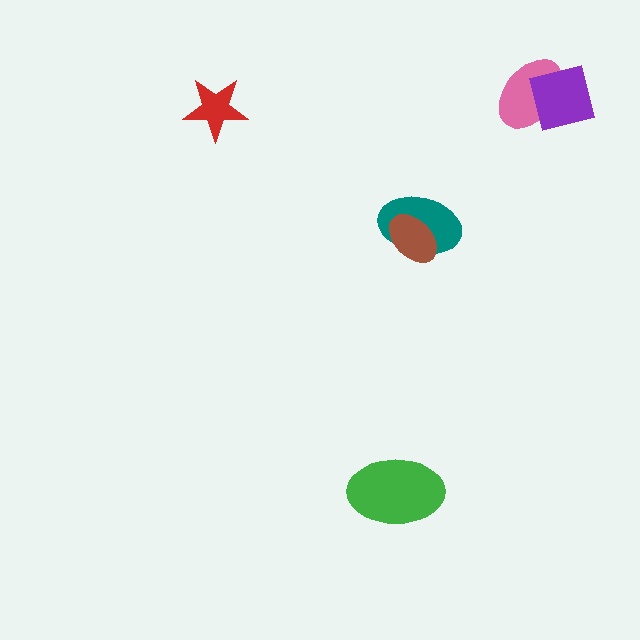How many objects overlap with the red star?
0 objects overlap with the red star.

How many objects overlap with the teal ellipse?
1 object overlaps with the teal ellipse.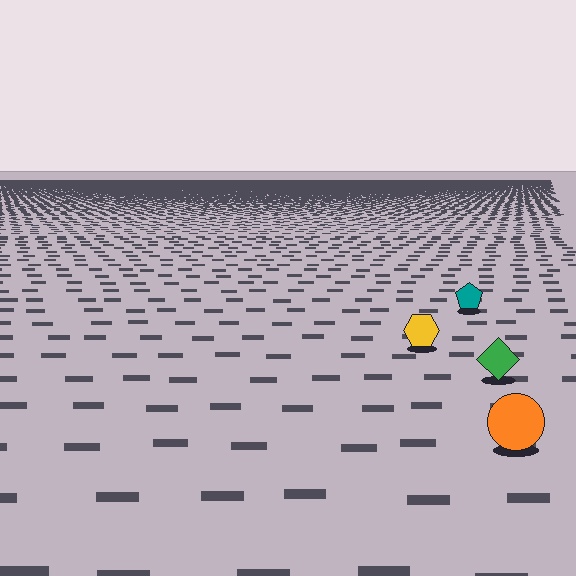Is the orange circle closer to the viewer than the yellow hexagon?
Yes. The orange circle is closer — you can tell from the texture gradient: the ground texture is coarser near it.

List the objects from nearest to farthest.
From nearest to farthest: the orange circle, the green diamond, the yellow hexagon, the teal pentagon.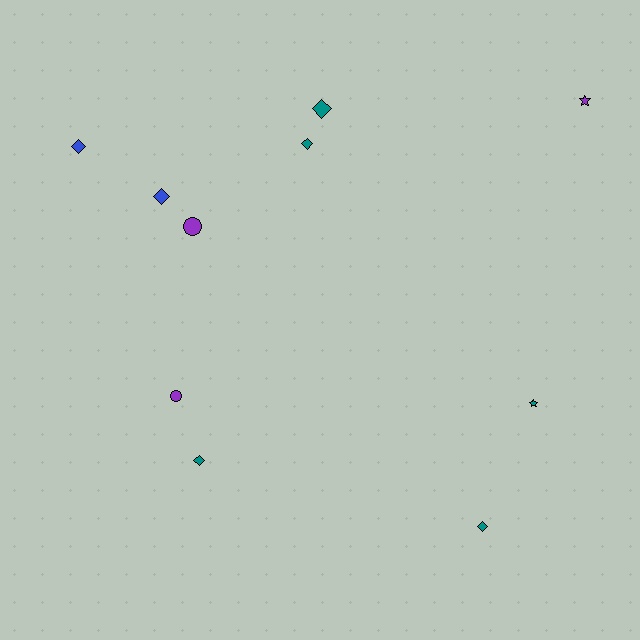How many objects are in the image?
There are 10 objects.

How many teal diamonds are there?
There are 4 teal diamonds.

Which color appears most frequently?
Teal, with 5 objects.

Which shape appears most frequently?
Diamond, with 6 objects.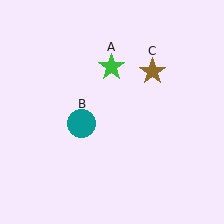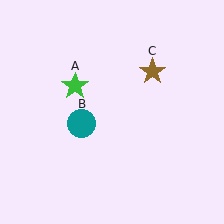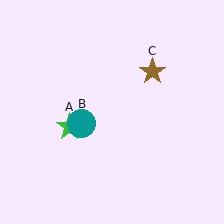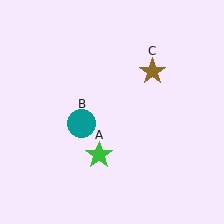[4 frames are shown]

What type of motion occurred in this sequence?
The green star (object A) rotated counterclockwise around the center of the scene.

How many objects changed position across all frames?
1 object changed position: green star (object A).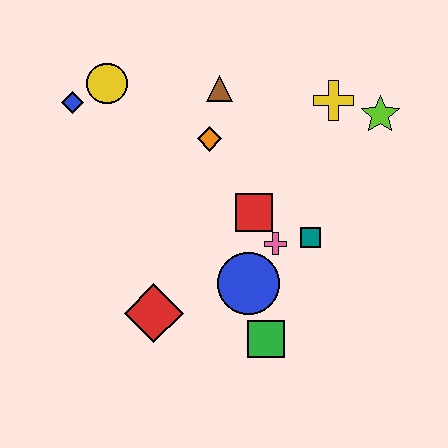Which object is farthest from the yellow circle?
The green square is farthest from the yellow circle.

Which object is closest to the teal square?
The pink cross is closest to the teal square.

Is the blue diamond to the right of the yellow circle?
No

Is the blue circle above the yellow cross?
No